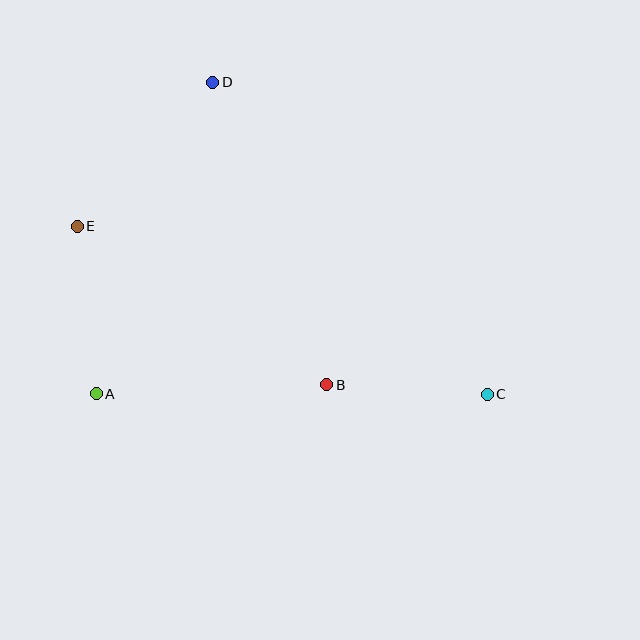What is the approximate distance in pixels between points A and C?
The distance between A and C is approximately 391 pixels.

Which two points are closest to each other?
Points B and C are closest to each other.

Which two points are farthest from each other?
Points C and E are farthest from each other.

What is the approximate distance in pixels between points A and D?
The distance between A and D is approximately 333 pixels.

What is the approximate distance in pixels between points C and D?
The distance between C and D is approximately 416 pixels.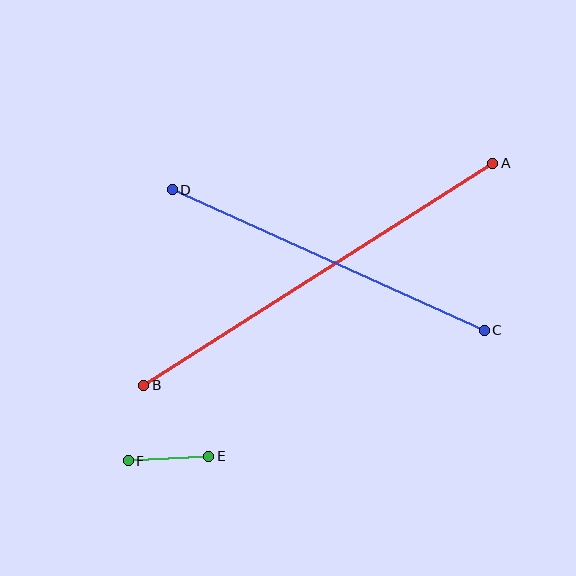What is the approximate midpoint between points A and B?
The midpoint is at approximately (318, 274) pixels.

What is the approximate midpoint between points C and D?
The midpoint is at approximately (328, 260) pixels.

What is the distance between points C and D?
The distance is approximately 342 pixels.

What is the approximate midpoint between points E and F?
The midpoint is at approximately (169, 459) pixels.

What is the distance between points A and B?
The distance is approximately 414 pixels.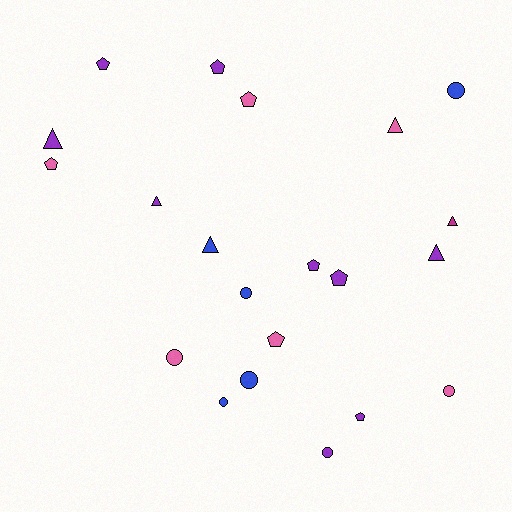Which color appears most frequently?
Purple, with 9 objects.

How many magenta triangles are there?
There is 1 magenta triangle.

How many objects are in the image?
There are 21 objects.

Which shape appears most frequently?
Pentagon, with 8 objects.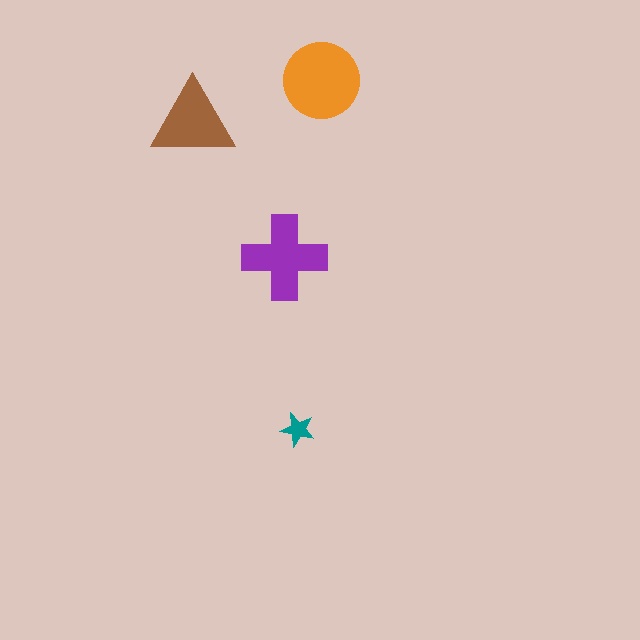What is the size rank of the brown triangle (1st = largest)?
3rd.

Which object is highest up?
The orange circle is topmost.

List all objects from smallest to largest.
The teal star, the brown triangle, the purple cross, the orange circle.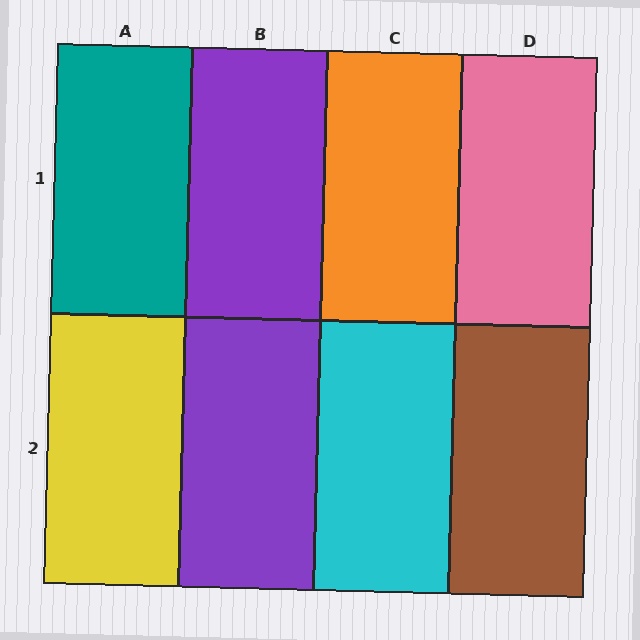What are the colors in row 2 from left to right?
Yellow, purple, cyan, brown.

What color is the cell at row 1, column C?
Orange.